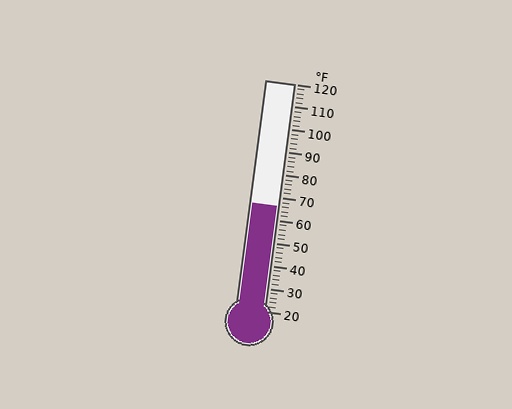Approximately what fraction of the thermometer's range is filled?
The thermometer is filled to approximately 45% of its range.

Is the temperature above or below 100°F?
The temperature is below 100°F.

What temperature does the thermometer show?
The thermometer shows approximately 66°F.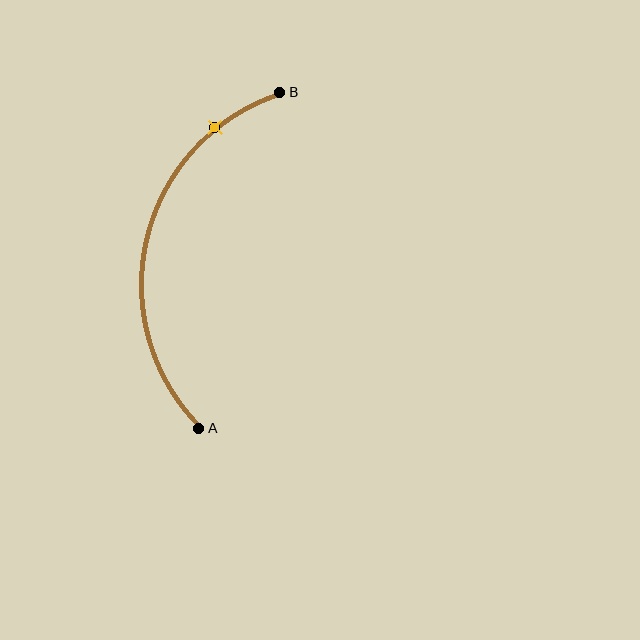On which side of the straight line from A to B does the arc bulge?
The arc bulges to the left of the straight line connecting A and B.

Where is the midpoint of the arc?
The arc midpoint is the point on the curve farthest from the straight line joining A and B. It sits to the left of that line.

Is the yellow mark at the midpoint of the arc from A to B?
No. The yellow mark lies on the arc but is closer to endpoint B. The arc midpoint would be at the point on the curve equidistant along the arc from both A and B.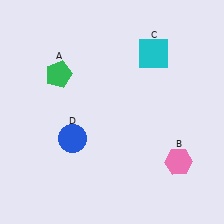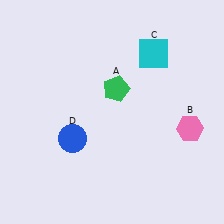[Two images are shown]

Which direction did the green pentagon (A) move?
The green pentagon (A) moved right.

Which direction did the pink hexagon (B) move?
The pink hexagon (B) moved up.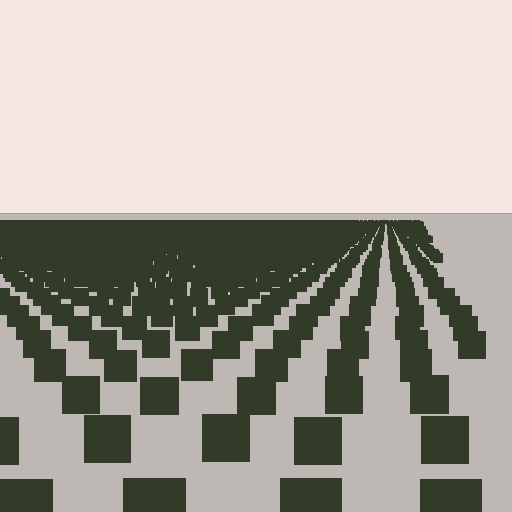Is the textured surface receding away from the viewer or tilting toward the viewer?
The surface is receding away from the viewer. Texture elements get smaller and denser toward the top.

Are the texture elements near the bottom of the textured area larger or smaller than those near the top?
Larger. Near the bottom, elements are closer to the viewer and appear at a bigger on-screen size.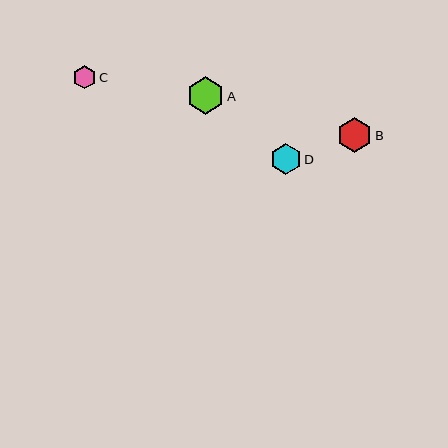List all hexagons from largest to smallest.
From largest to smallest: A, B, D, C.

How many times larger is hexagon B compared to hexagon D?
Hexagon B is approximately 1.1 times the size of hexagon D.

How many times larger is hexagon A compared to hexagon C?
Hexagon A is approximately 1.6 times the size of hexagon C.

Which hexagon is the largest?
Hexagon A is the largest with a size of approximately 37 pixels.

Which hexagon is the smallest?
Hexagon C is the smallest with a size of approximately 23 pixels.